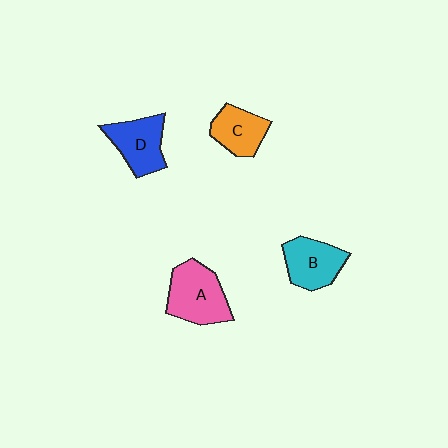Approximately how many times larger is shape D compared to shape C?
Approximately 1.2 times.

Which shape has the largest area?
Shape A (pink).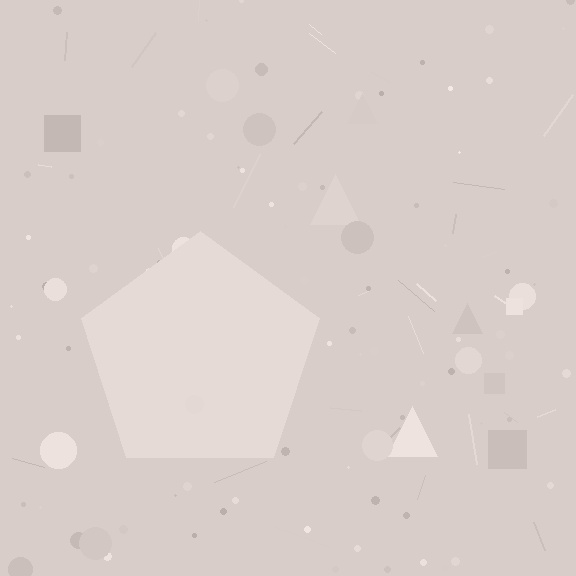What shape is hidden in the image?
A pentagon is hidden in the image.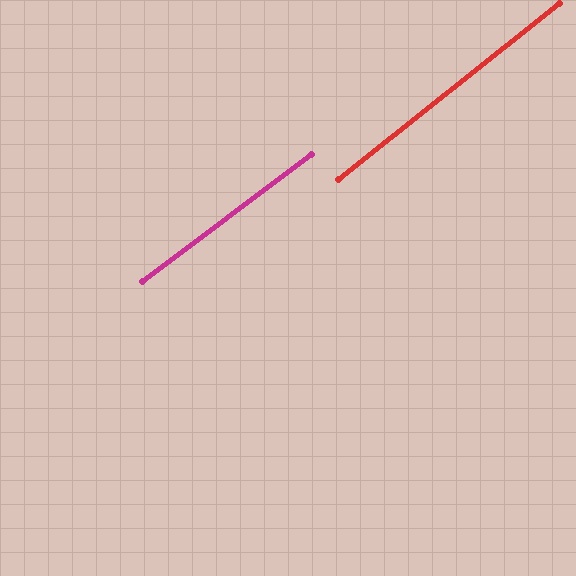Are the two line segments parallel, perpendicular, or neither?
Parallel — their directions differ by only 1.6°.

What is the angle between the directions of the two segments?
Approximately 2 degrees.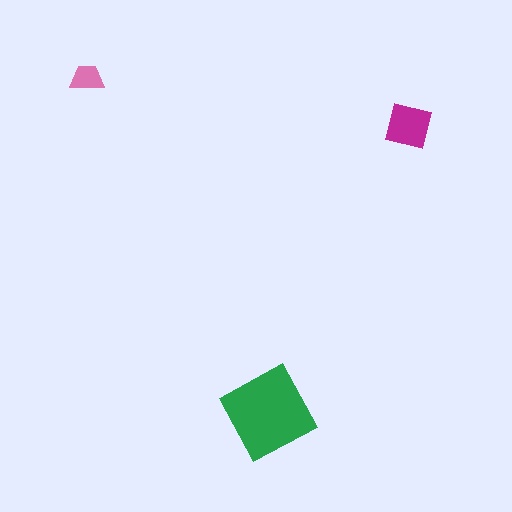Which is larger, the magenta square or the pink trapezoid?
The magenta square.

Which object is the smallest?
The pink trapezoid.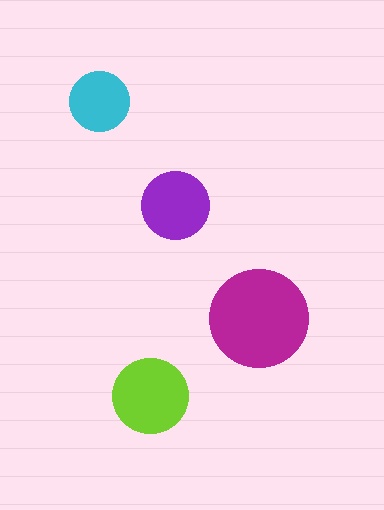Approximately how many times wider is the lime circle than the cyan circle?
About 1.5 times wider.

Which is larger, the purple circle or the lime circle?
The lime one.